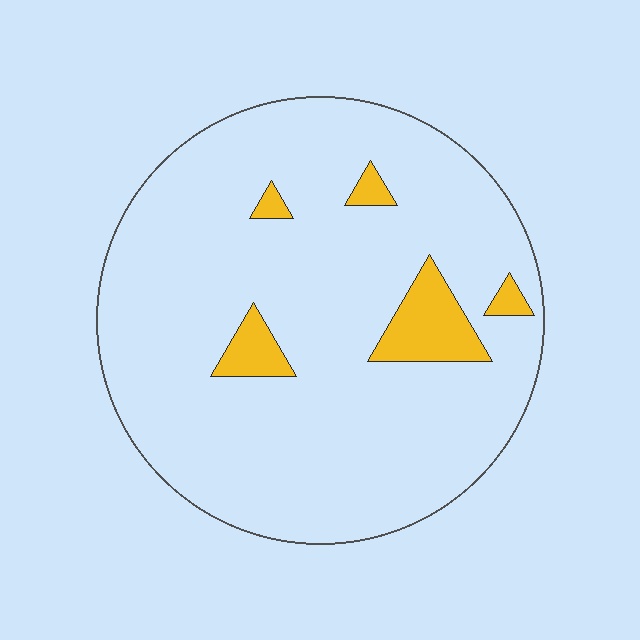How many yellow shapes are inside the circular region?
5.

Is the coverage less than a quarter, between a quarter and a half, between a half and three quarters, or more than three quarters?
Less than a quarter.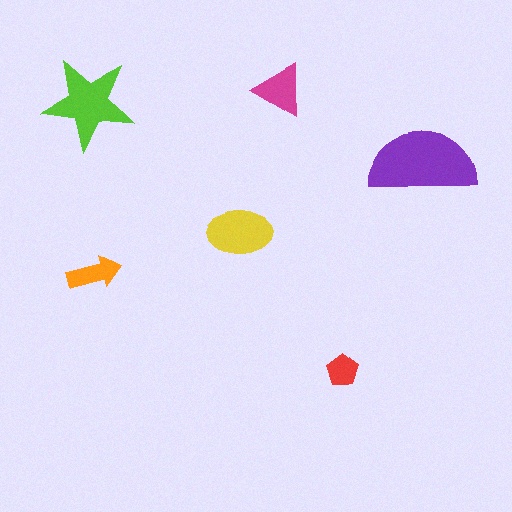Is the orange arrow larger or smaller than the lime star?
Smaller.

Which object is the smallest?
The red pentagon.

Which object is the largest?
The purple semicircle.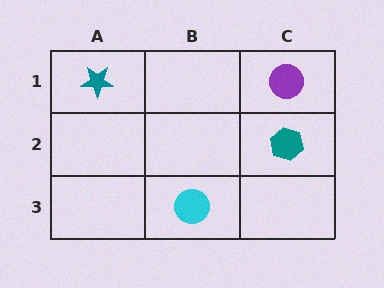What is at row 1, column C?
A purple circle.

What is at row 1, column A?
A teal star.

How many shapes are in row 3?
1 shape.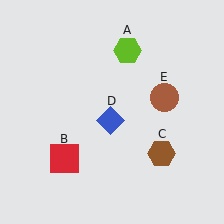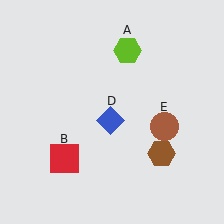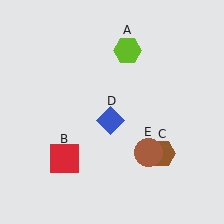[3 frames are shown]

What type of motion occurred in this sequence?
The brown circle (object E) rotated clockwise around the center of the scene.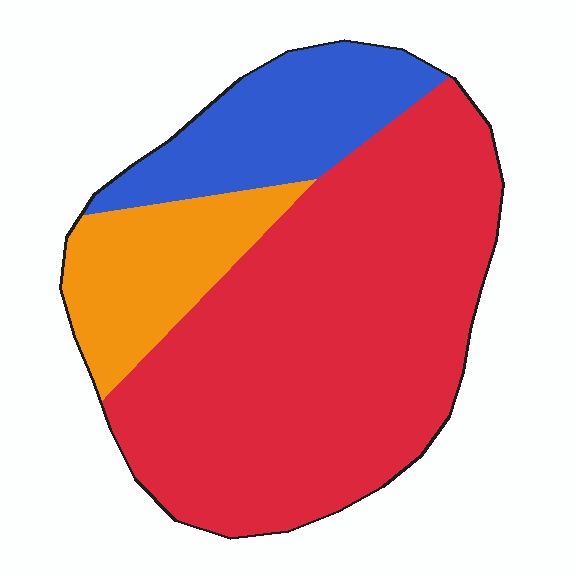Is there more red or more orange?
Red.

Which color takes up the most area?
Red, at roughly 65%.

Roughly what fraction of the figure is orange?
Orange takes up about one sixth (1/6) of the figure.